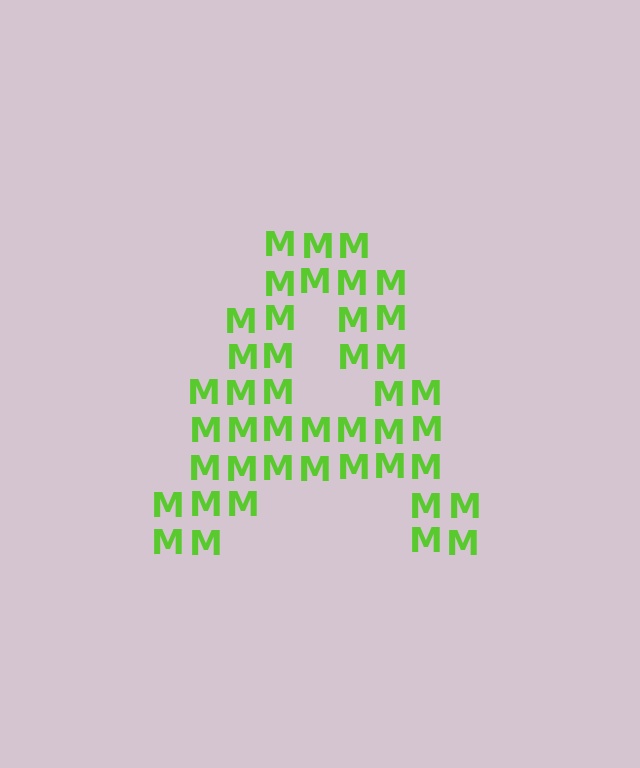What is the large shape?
The large shape is the letter A.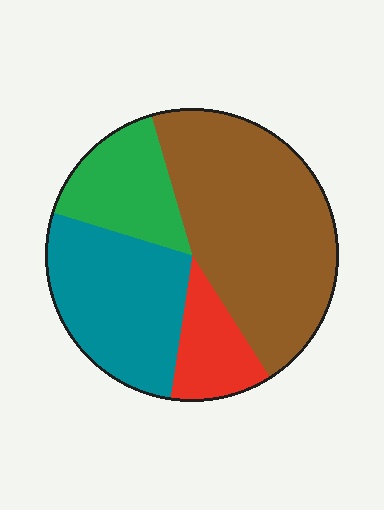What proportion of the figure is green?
Green takes up about one sixth (1/6) of the figure.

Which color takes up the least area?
Red, at roughly 10%.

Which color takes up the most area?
Brown, at roughly 45%.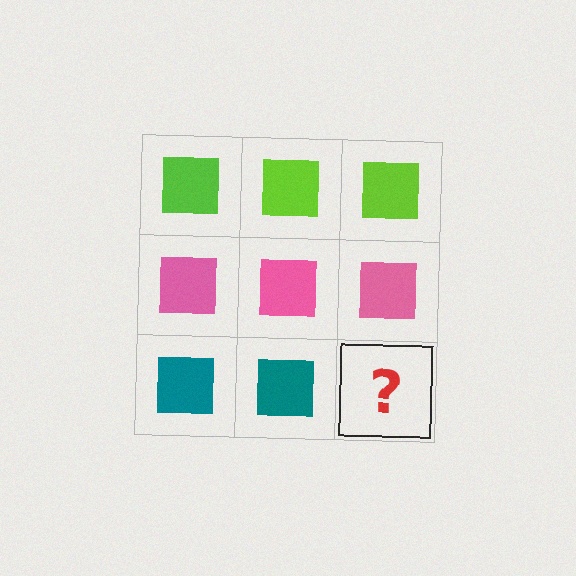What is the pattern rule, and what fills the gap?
The rule is that each row has a consistent color. The gap should be filled with a teal square.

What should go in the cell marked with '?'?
The missing cell should contain a teal square.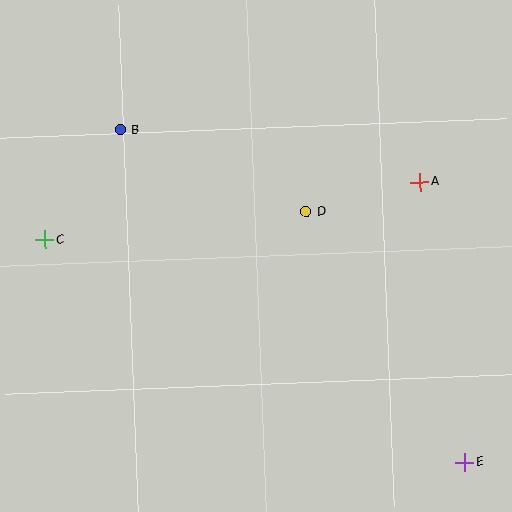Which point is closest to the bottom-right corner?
Point E is closest to the bottom-right corner.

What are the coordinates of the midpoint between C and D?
The midpoint between C and D is at (175, 226).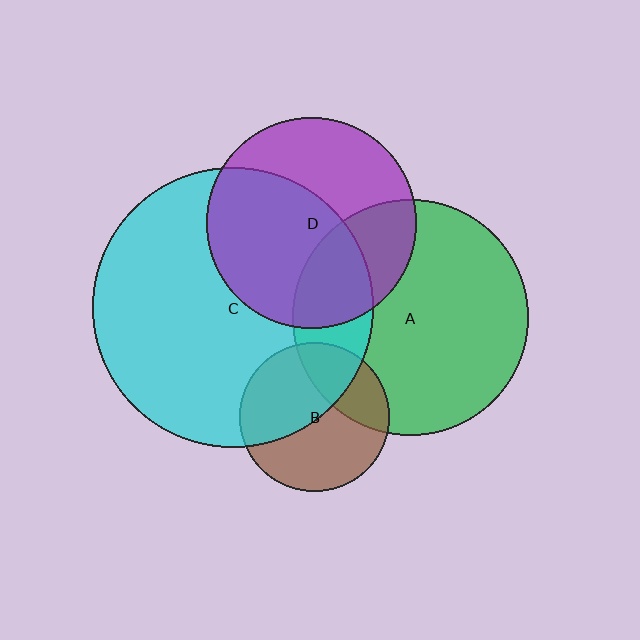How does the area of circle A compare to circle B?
Approximately 2.5 times.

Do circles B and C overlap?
Yes.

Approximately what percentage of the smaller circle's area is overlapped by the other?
Approximately 50%.